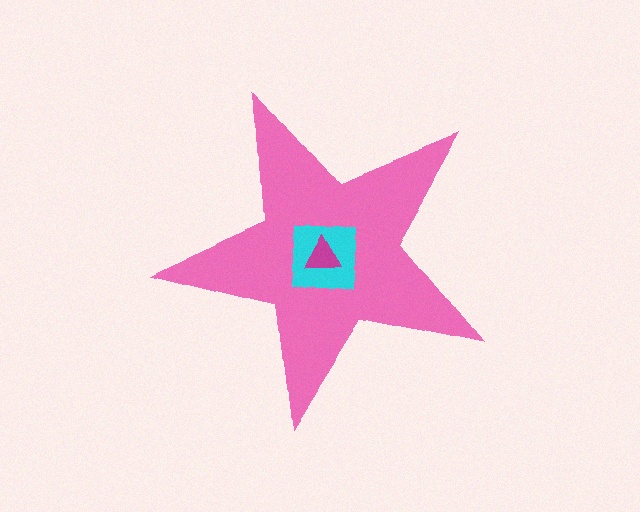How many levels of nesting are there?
3.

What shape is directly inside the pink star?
The cyan square.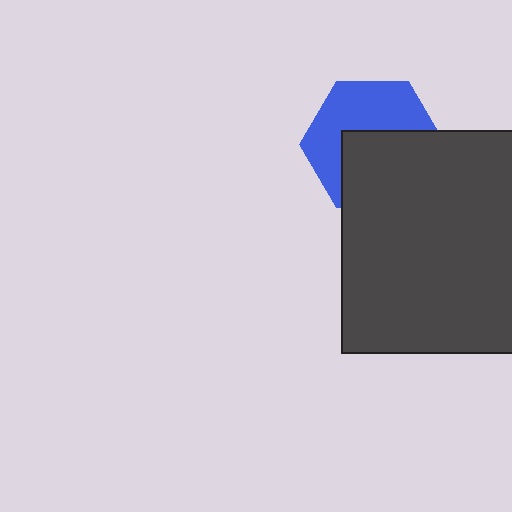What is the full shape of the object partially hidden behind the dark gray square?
The partially hidden object is a blue hexagon.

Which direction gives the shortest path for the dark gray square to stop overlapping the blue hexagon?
Moving down gives the shortest separation.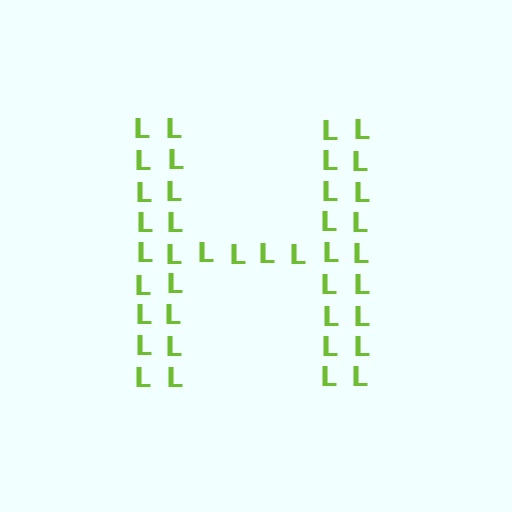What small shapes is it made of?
It is made of small letter L's.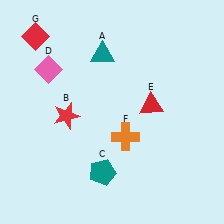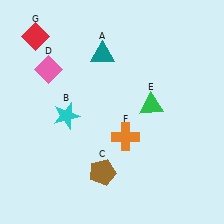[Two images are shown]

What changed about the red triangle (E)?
In Image 1, E is red. In Image 2, it changed to green.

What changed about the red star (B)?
In Image 1, B is red. In Image 2, it changed to cyan.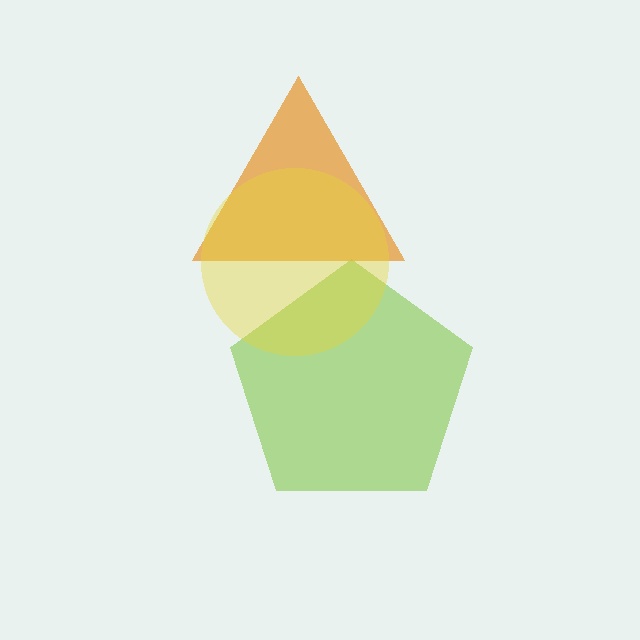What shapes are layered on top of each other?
The layered shapes are: a lime pentagon, an orange triangle, a yellow circle.